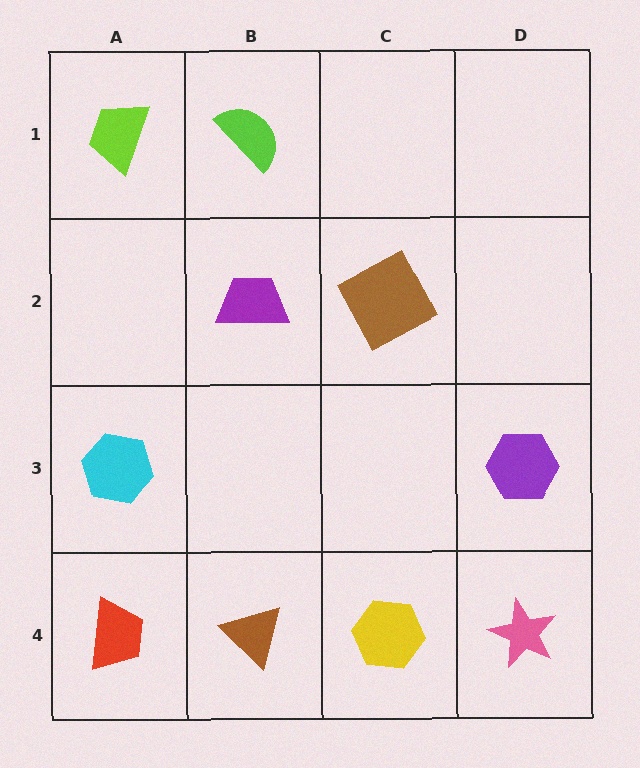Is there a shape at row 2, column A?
No, that cell is empty.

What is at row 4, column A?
A red trapezoid.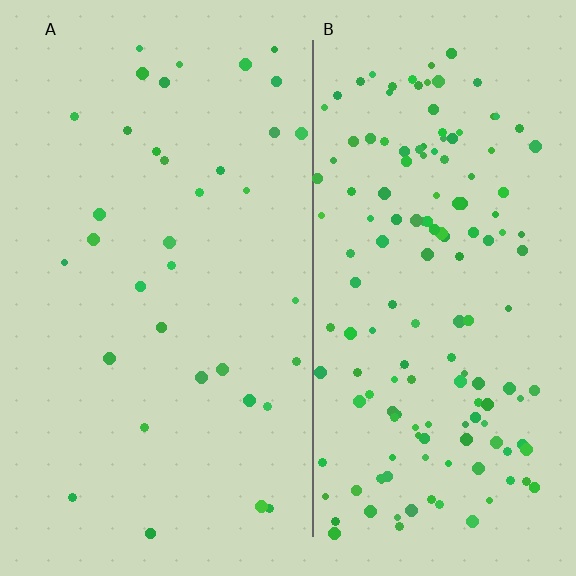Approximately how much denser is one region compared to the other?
Approximately 4.4× — region B over region A.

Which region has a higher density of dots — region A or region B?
B (the right).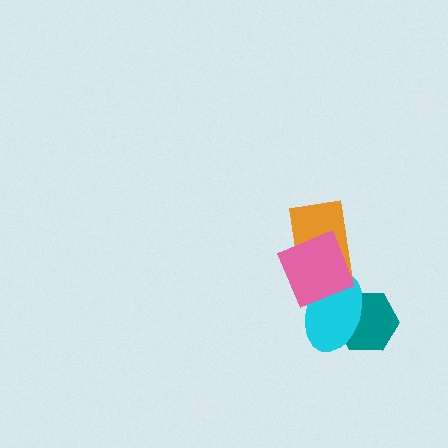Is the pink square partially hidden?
No, no other shape covers it.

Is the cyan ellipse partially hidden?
Yes, it is partially covered by another shape.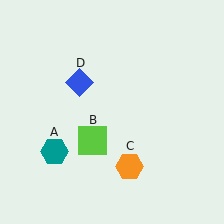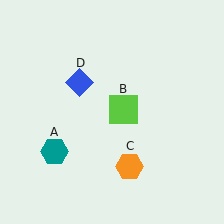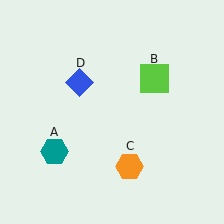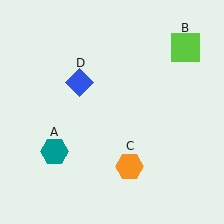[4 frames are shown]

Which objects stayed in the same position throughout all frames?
Teal hexagon (object A) and orange hexagon (object C) and blue diamond (object D) remained stationary.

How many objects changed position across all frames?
1 object changed position: lime square (object B).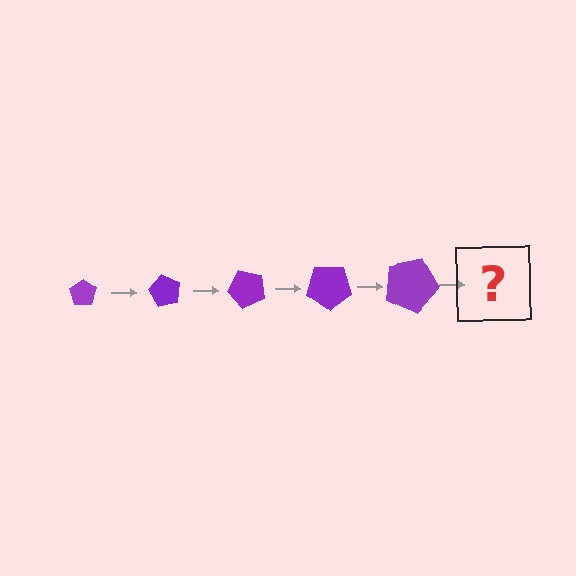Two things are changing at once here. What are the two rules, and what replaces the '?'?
The two rules are that the pentagon grows larger each step and it rotates 60 degrees each step. The '?' should be a pentagon, larger than the previous one and rotated 300 degrees from the start.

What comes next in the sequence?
The next element should be a pentagon, larger than the previous one and rotated 300 degrees from the start.